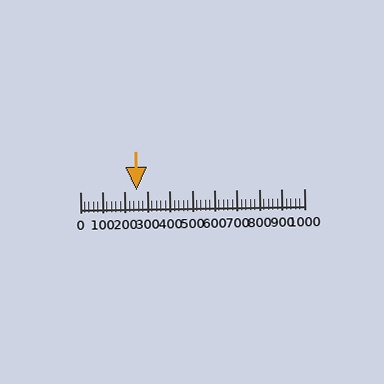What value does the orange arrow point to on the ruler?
The orange arrow points to approximately 252.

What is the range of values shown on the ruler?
The ruler shows values from 0 to 1000.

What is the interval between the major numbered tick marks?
The major tick marks are spaced 100 units apart.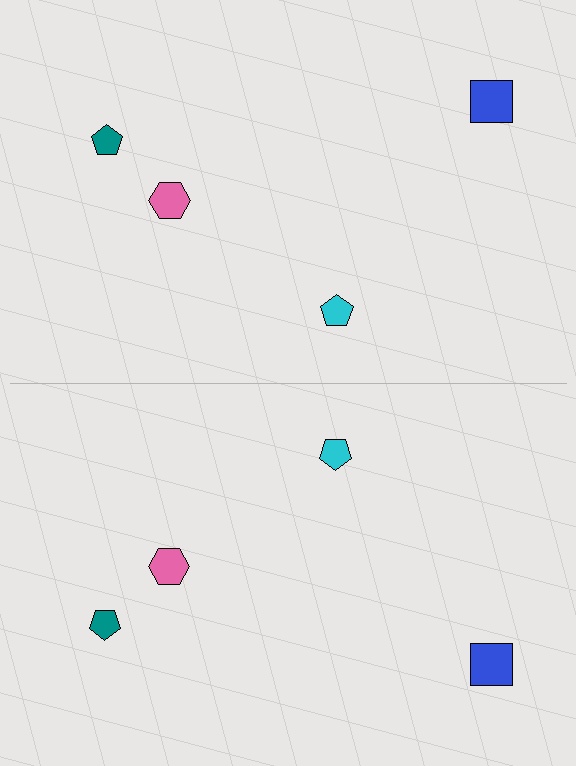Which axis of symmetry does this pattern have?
The pattern has a horizontal axis of symmetry running through the center of the image.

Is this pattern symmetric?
Yes, this pattern has bilateral (reflection) symmetry.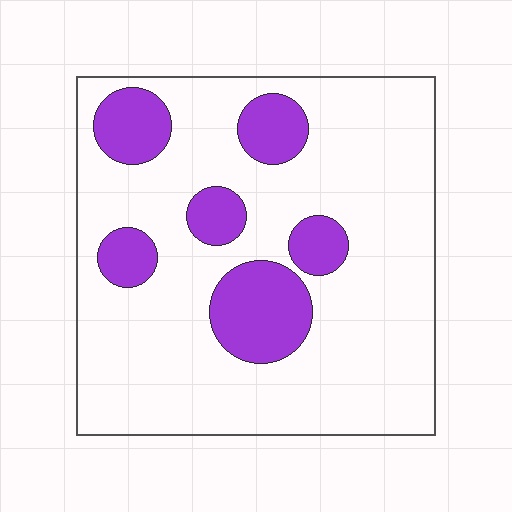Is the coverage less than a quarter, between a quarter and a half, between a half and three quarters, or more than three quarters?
Less than a quarter.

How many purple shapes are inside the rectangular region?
6.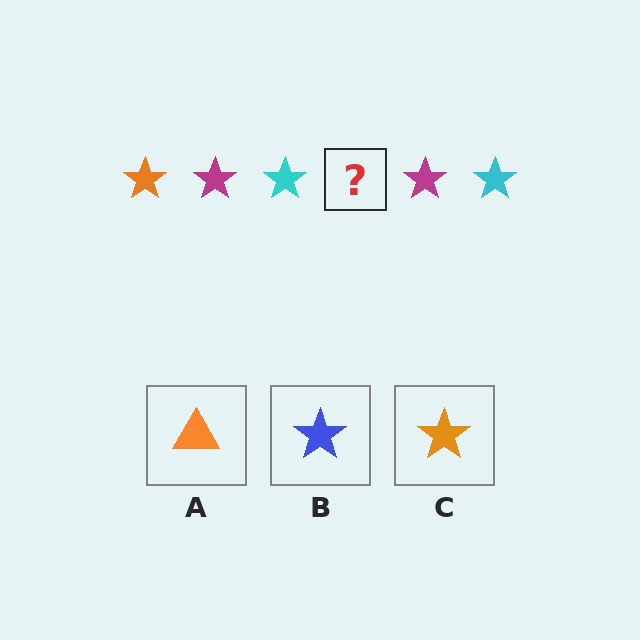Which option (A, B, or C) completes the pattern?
C.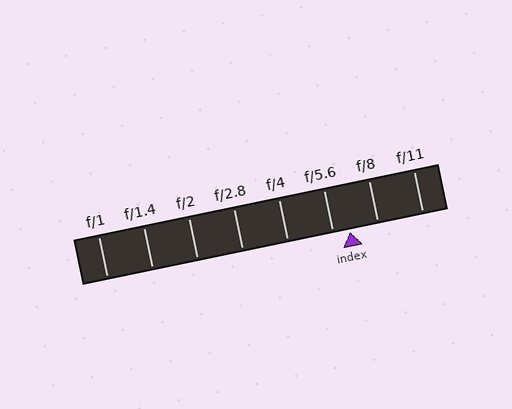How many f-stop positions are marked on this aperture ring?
There are 8 f-stop positions marked.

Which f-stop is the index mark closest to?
The index mark is closest to f/5.6.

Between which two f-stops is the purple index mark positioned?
The index mark is between f/5.6 and f/8.